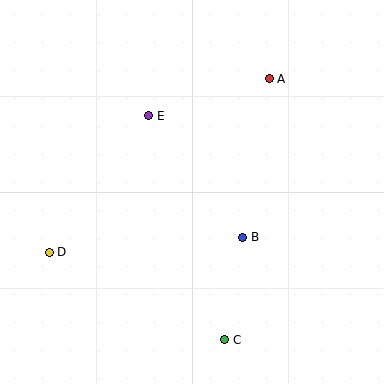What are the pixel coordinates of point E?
Point E is at (149, 116).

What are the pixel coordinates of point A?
Point A is at (269, 79).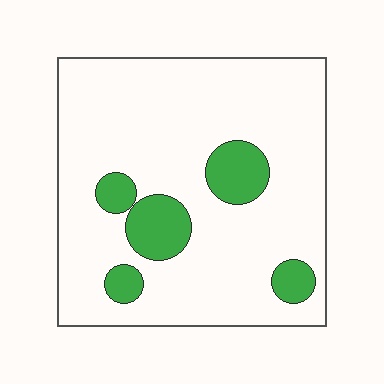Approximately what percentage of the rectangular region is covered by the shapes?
Approximately 15%.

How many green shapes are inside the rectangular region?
5.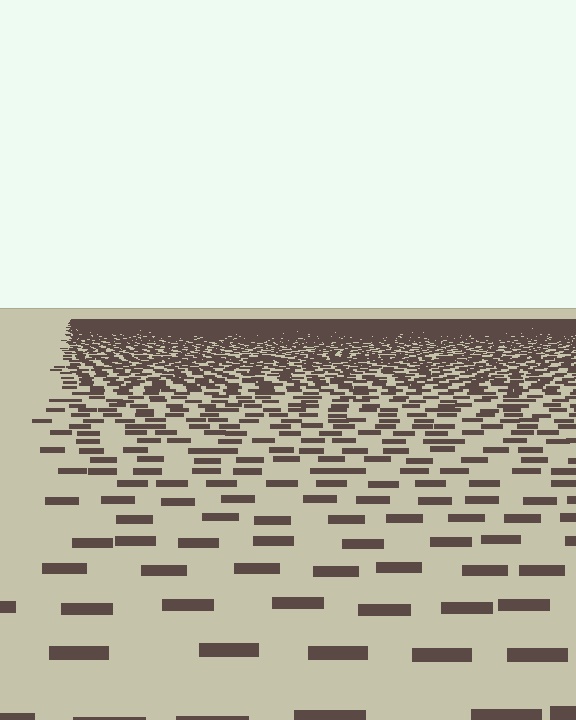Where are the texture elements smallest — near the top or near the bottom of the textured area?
Near the top.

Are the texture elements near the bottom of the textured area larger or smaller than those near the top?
Larger. Near the bottom, elements are closer to the viewer and appear at a bigger on-screen size.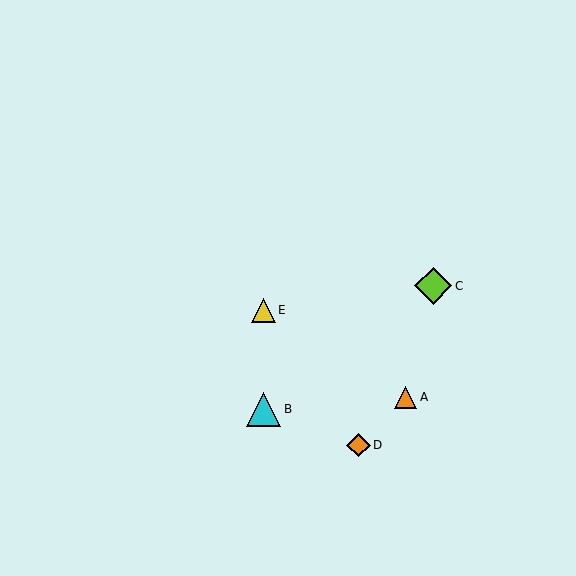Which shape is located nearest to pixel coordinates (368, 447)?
The orange diamond (labeled D) at (359, 445) is nearest to that location.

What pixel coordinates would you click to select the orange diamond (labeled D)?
Click at (359, 445) to select the orange diamond D.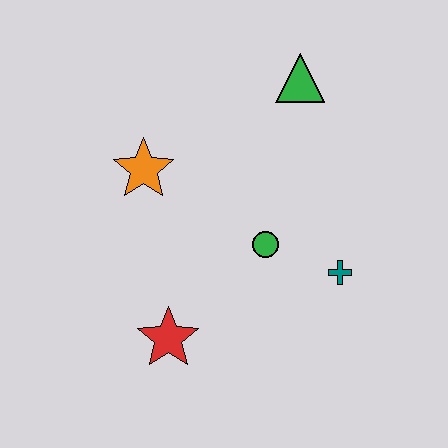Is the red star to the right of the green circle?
No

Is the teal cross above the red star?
Yes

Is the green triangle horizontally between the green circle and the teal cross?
Yes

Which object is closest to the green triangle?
The green circle is closest to the green triangle.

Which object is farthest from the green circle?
The green triangle is farthest from the green circle.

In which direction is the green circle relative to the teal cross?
The green circle is to the left of the teal cross.